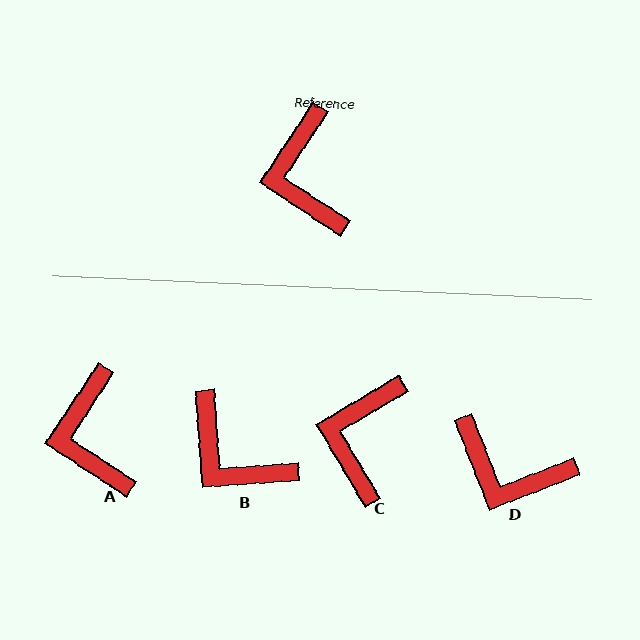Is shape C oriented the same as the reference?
No, it is off by about 26 degrees.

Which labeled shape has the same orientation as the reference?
A.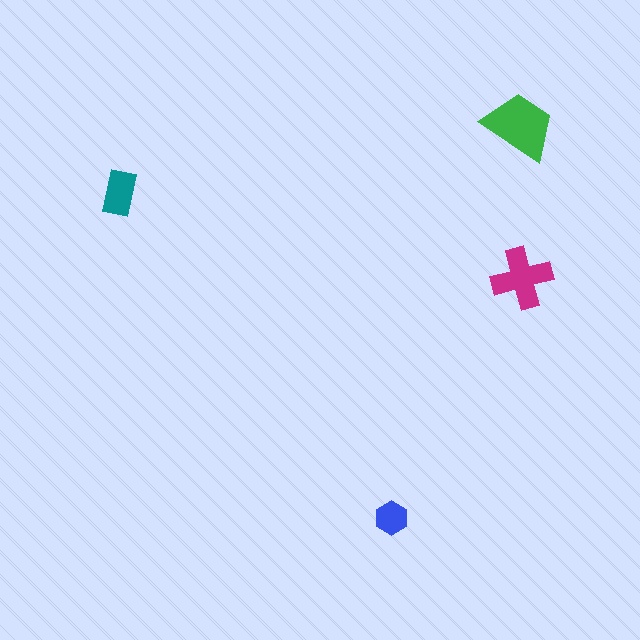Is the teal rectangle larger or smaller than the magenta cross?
Smaller.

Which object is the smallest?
The blue hexagon.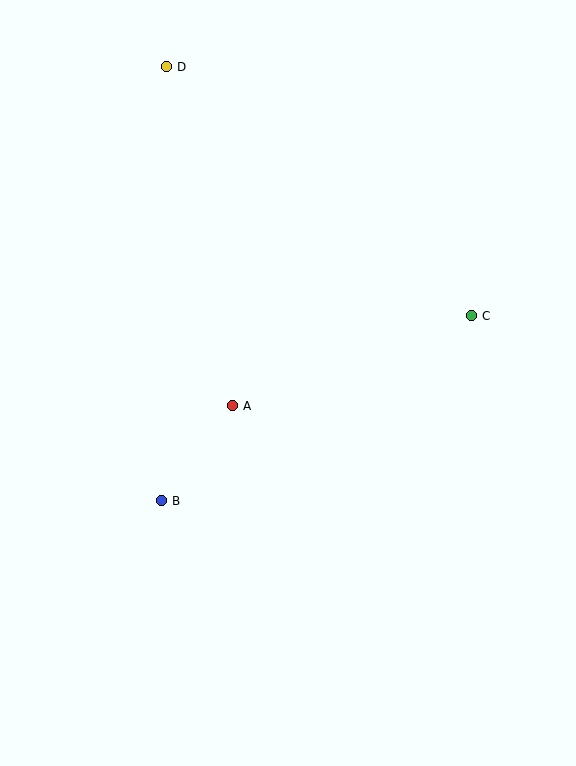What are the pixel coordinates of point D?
Point D is at (166, 67).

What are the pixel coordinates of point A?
Point A is at (232, 406).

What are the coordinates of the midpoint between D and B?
The midpoint between D and B is at (164, 284).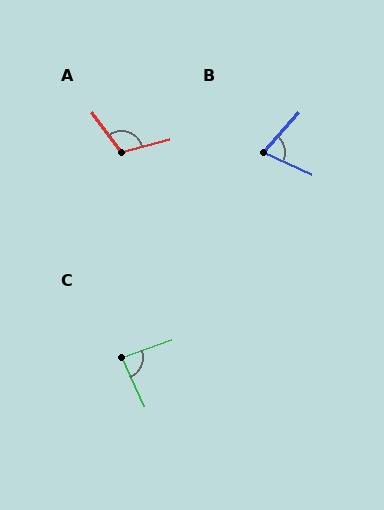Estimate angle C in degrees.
Approximately 86 degrees.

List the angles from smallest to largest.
B (73°), C (86°), A (111°).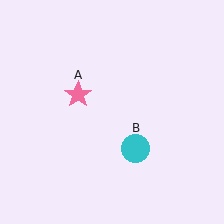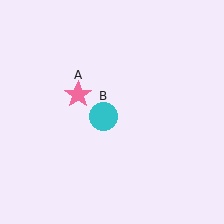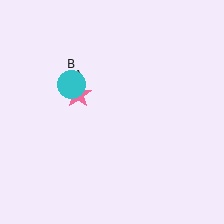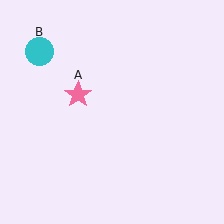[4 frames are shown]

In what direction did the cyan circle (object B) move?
The cyan circle (object B) moved up and to the left.